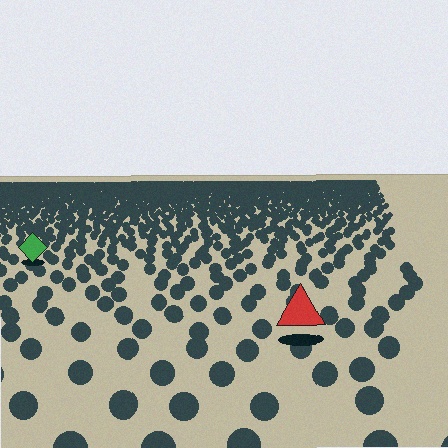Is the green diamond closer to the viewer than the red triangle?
No. The red triangle is closer — you can tell from the texture gradient: the ground texture is coarser near it.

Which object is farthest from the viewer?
The green diamond is farthest from the viewer. It appears smaller and the ground texture around it is denser.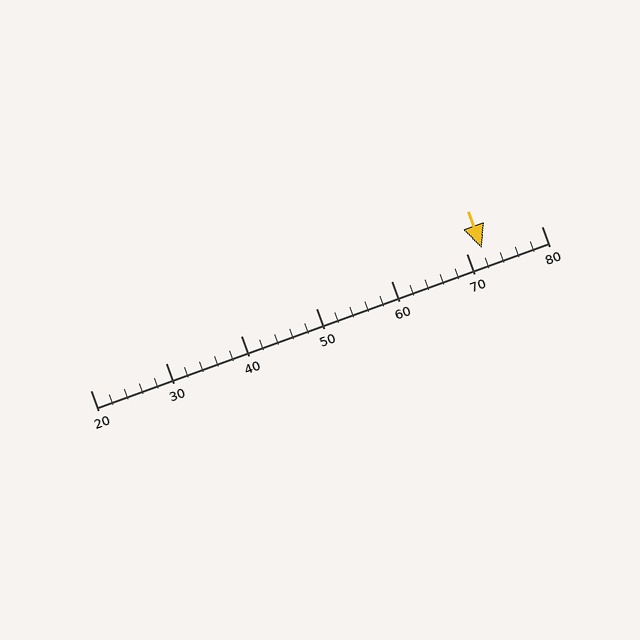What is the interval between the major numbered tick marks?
The major tick marks are spaced 10 units apart.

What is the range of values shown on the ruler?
The ruler shows values from 20 to 80.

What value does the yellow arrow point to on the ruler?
The yellow arrow points to approximately 72.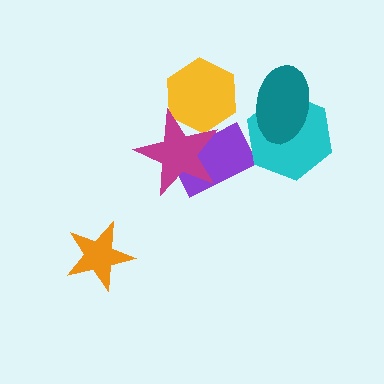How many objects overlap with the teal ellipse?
1 object overlaps with the teal ellipse.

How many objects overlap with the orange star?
0 objects overlap with the orange star.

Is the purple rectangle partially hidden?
Yes, it is partially covered by another shape.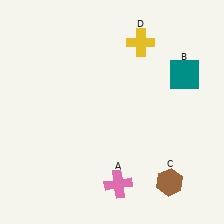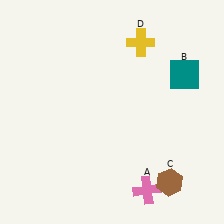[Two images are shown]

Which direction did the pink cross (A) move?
The pink cross (A) moved right.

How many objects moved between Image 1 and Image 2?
1 object moved between the two images.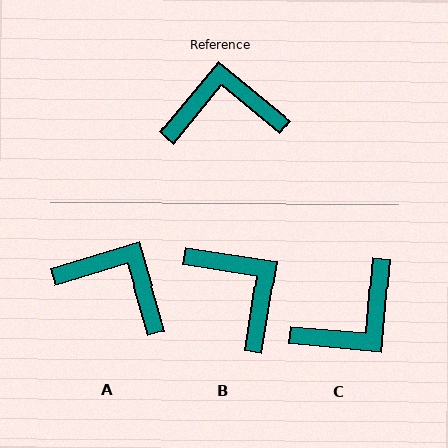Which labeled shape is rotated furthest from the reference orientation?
C, about 146 degrees away.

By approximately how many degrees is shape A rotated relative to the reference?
Approximately 34 degrees clockwise.